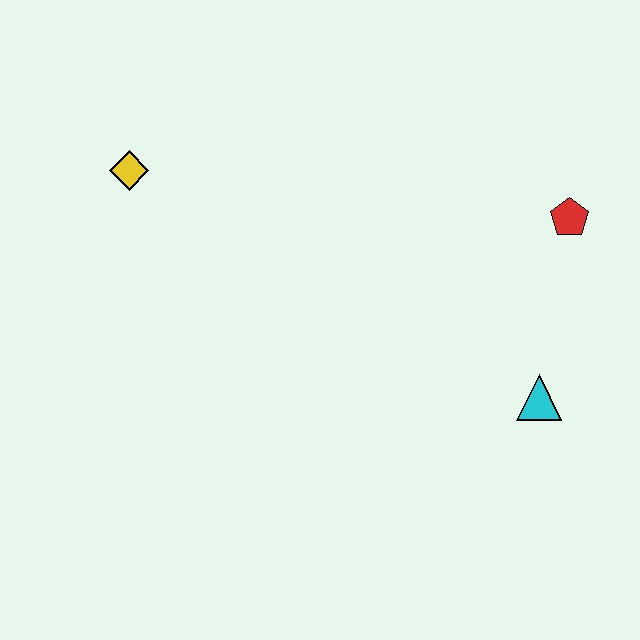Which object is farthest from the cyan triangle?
The yellow diamond is farthest from the cyan triangle.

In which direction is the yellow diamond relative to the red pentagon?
The yellow diamond is to the left of the red pentagon.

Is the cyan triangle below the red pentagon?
Yes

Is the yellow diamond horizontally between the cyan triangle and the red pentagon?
No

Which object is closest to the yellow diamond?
The red pentagon is closest to the yellow diamond.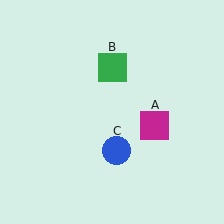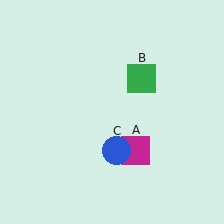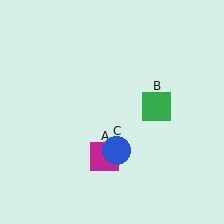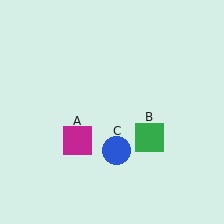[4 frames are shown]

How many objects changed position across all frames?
2 objects changed position: magenta square (object A), green square (object B).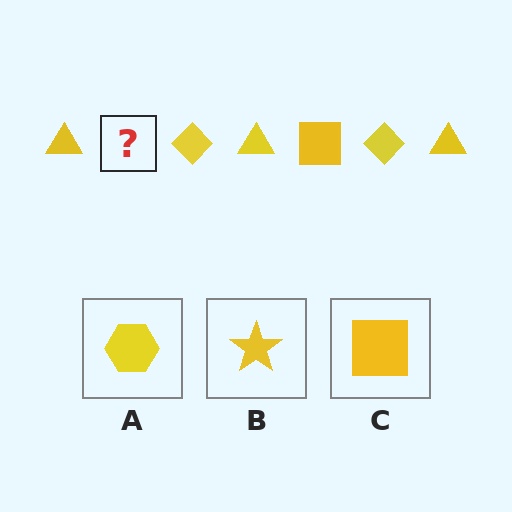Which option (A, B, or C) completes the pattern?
C.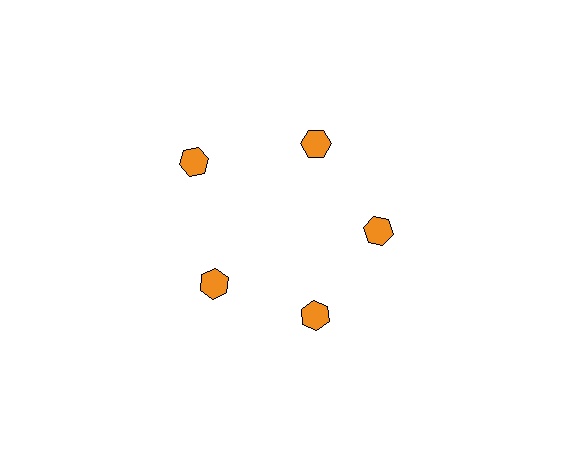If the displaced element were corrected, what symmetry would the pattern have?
It would have 5-fold rotational symmetry — the pattern would map onto itself every 72 degrees.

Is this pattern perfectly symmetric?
No. The 5 orange hexagons are arranged in a ring, but one element near the 10 o'clock position is pushed outward from the center, breaking the 5-fold rotational symmetry.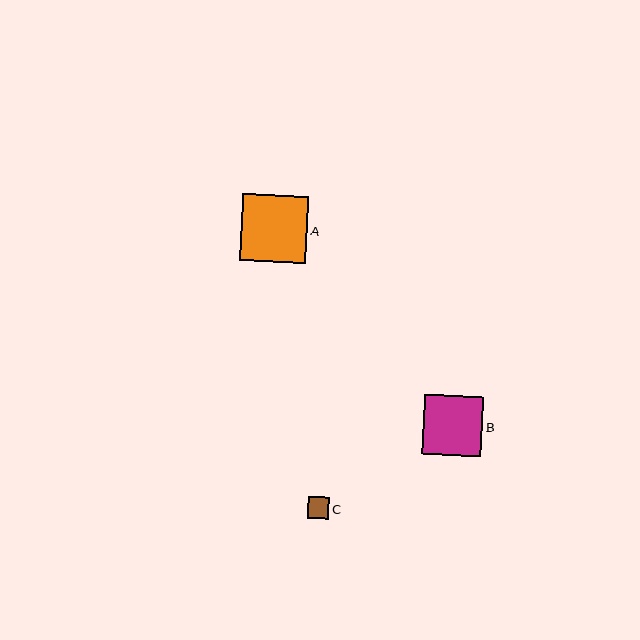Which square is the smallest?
Square C is the smallest with a size of approximately 22 pixels.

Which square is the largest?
Square A is the largest with a size of approximately 67 pixels.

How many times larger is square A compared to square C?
Square A is approximately 3.1 times the size of square C.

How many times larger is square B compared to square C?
Square B is approximately 2.8 times the size of square C.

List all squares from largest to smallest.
From largest to smallest: A, B, C.